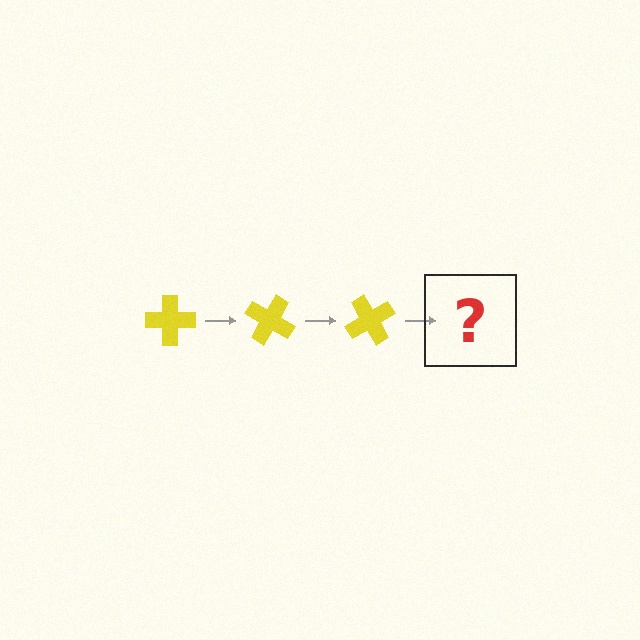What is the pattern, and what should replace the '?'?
The pattern is that the cross rotates 30 degrees each step. The '?' should be a yellow cross rotated 90 degrees.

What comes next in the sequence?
The next element should be a yellow cross rotated 90 degrees.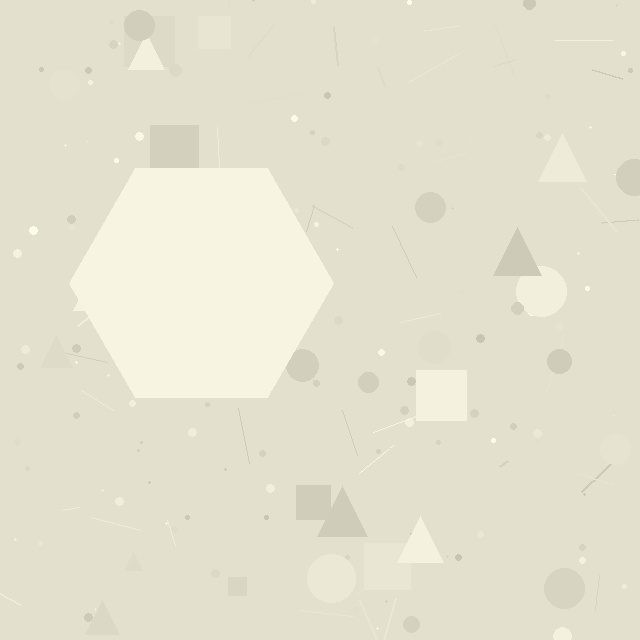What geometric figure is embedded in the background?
A hexagon is embedded in the background.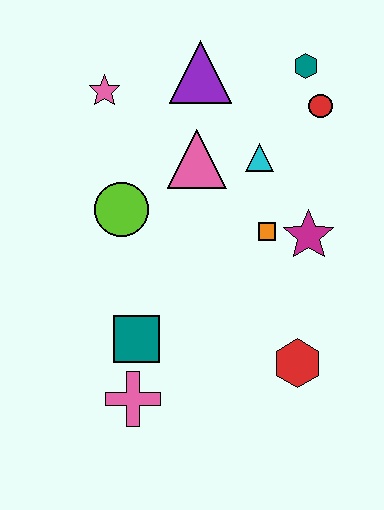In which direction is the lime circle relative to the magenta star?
The lime circle is to the left of the magenta star.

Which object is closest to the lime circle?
The pink triangle is closest to the lime circle.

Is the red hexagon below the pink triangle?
Yes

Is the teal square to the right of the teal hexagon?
No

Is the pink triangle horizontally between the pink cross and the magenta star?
Yes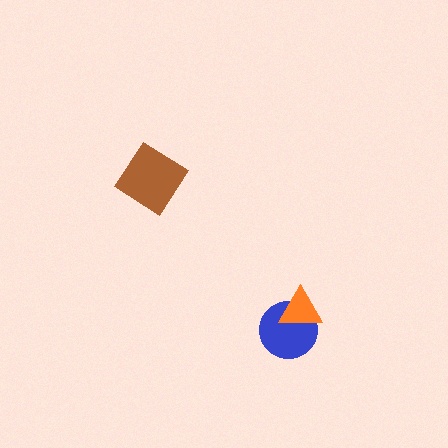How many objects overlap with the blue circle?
1 object overlaps with the blue circle.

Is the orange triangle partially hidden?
No, no other shape covers it.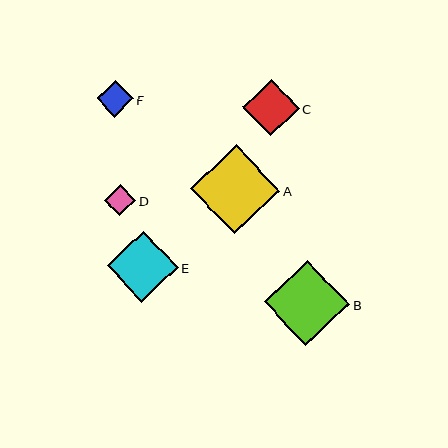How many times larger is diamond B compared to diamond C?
Diamond B is approximately 1.5 times the size of diamond C.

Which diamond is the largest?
Diamond A is the largest with a size of approximately 89 pixels.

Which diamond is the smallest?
Diamond D is the smallest with a size of approximately 31 pixels.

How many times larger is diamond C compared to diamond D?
Diamond C is approximately 1.8 times the size of diamond D.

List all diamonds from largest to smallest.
From largest to smallest: A, B, E, C, F, D.